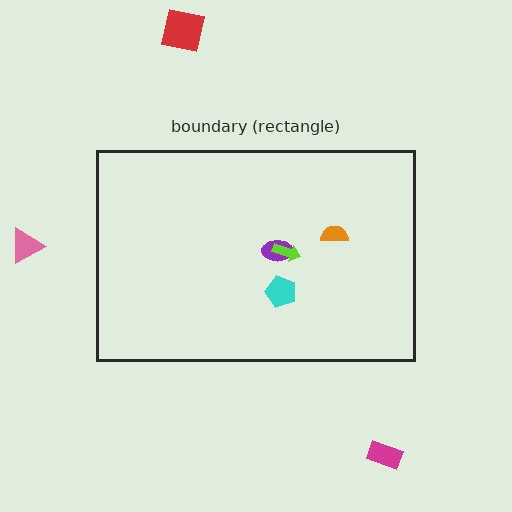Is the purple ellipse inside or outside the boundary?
Inside.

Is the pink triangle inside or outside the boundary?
Outside.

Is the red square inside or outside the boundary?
Outside.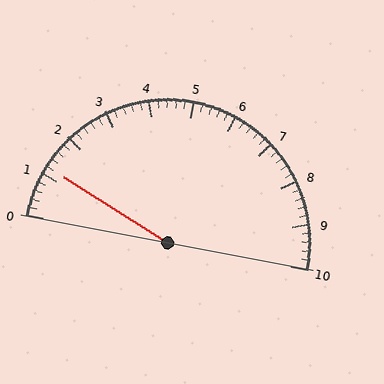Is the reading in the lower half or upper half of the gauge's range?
The reading is in the lower half of the range (0 to 10).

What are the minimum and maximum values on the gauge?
The gauge ranges from 0 to 10.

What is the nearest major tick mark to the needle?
The nearest major tick mark is 1.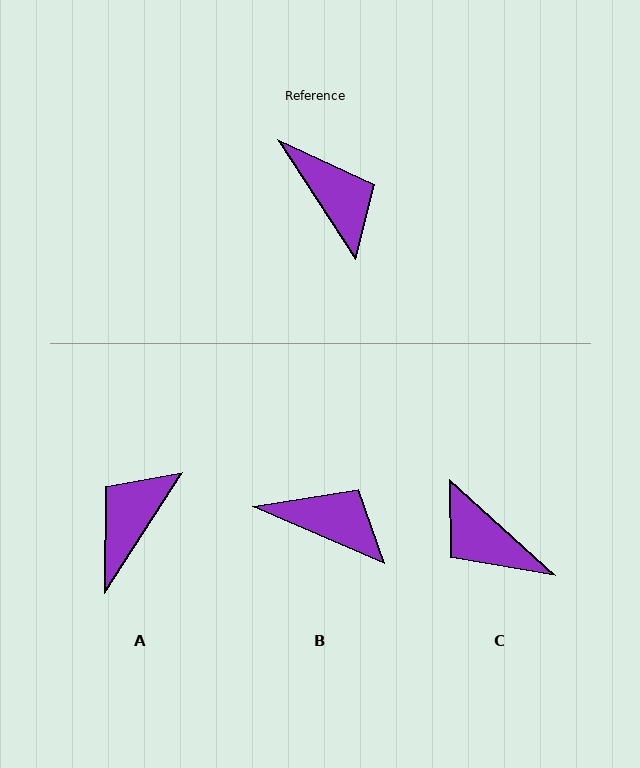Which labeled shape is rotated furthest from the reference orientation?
C, about 165 degrees away.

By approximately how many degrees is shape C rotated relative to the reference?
Approximately 165 degrees clockwise.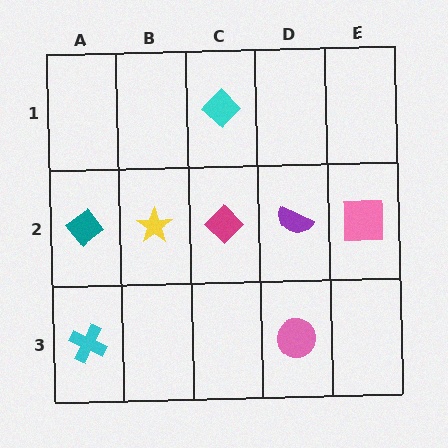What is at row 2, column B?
A yellow star.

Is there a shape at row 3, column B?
No, that cell is empty.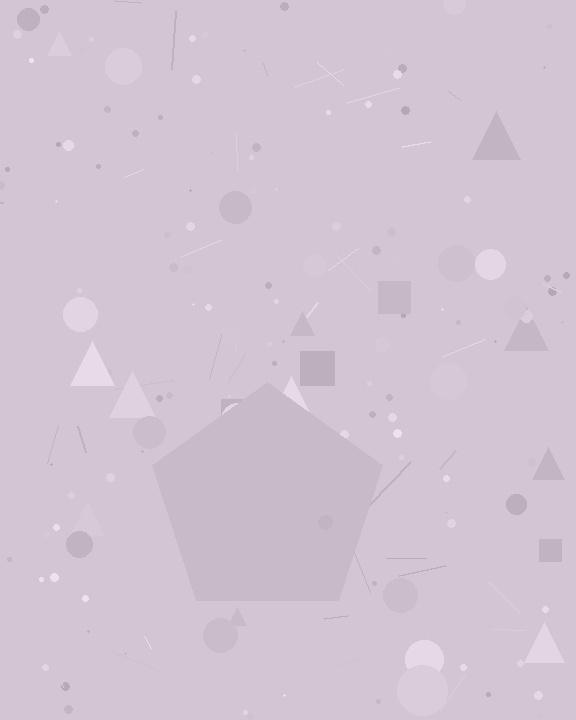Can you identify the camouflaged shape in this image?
The camouflaged shape is a pentagon.